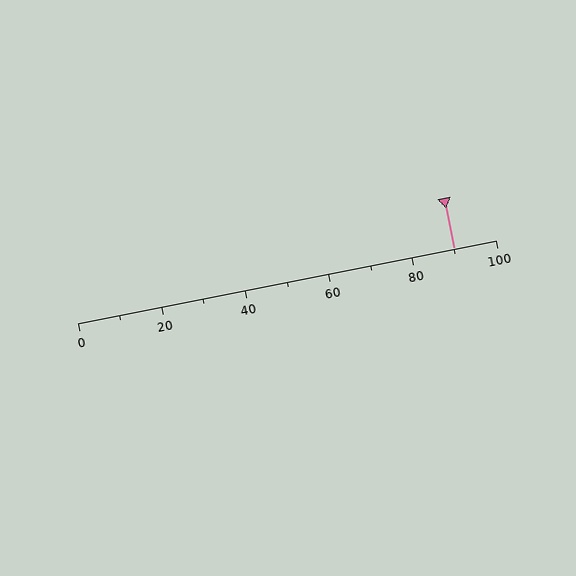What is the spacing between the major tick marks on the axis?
The major ticks are spaced 20 apart.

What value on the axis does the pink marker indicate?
The marker indicates approximately 90.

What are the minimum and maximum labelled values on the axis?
The axis runs from 0 to 100.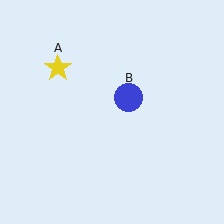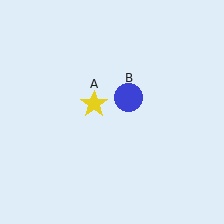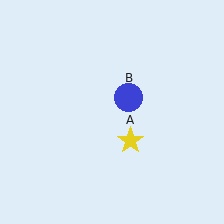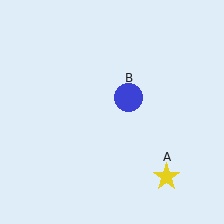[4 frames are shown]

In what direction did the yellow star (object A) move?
The yellow star (object A) moved down and to the right.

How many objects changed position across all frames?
1 object changed position: yellow star (object A).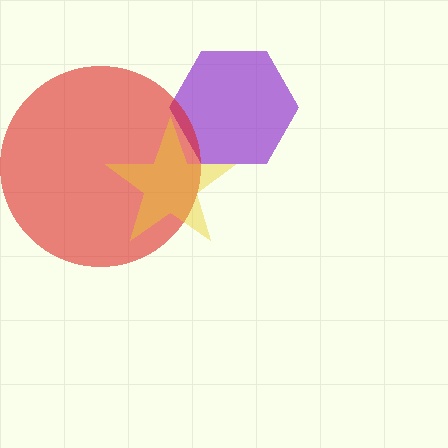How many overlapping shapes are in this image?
There are 3 overlapping shapes in the image.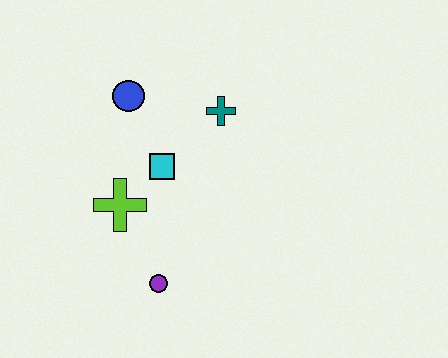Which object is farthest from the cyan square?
The purple circle is farthest from the cyan square.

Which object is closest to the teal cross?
The cyan square is closest to the teal cross.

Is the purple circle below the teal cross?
Yes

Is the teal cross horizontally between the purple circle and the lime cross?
No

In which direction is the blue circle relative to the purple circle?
The blue circle is above the purple circle.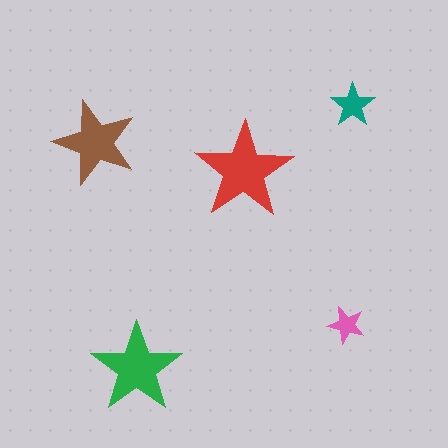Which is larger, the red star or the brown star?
The red one.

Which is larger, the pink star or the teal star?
The teal one.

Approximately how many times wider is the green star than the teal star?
About 2 times wider.